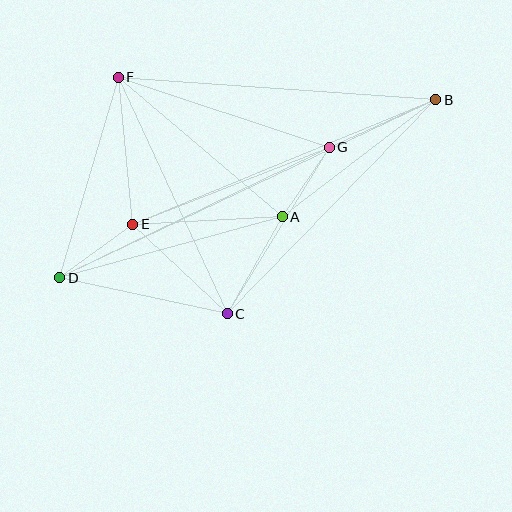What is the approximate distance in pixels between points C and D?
The distance between C and D is approximately 171 pixels.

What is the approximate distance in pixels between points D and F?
The distance between D and F is approximately 209 pixels.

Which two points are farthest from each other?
Points B and D are farthest from each other.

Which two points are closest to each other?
Points A and G are closest to each other.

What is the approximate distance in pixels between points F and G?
The distance between F and G is approximately 222 pixels.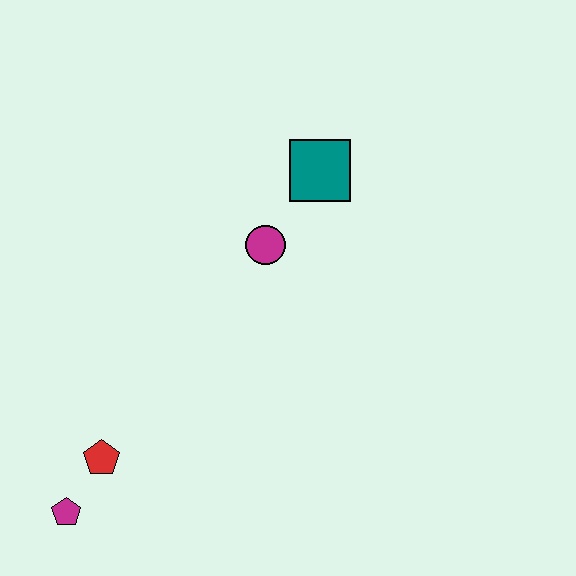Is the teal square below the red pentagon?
No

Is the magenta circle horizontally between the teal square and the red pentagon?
Yes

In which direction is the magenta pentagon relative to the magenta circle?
The magenta pentagon is below the magenta circle.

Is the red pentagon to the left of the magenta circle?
Yes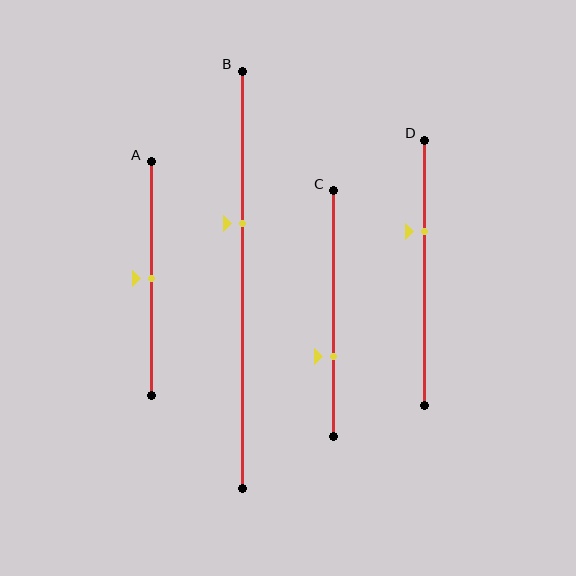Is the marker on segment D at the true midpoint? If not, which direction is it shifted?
No, the marker on segment D is shifted upward by about 16% of the segment length.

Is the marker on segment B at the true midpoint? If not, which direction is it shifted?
No, the marker on segment B is shifted upward by about 14% of the segment length.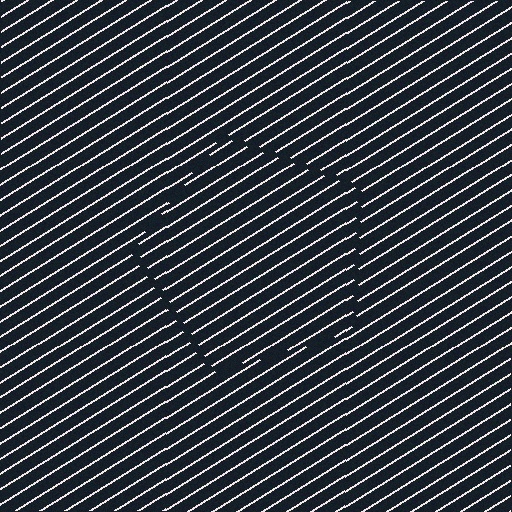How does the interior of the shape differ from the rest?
The interior of the shape contains the same grating, shifted by half a period — the contour is defined by the phase discontinuity where line-ends from the inner and outer gratings abut.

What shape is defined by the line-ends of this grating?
An illusory pentagon. The interior of the shape contains the same grating, shifted by half a period — the contour is defined by the phase discontinuity where line-ends from the inner and outer gratings abut.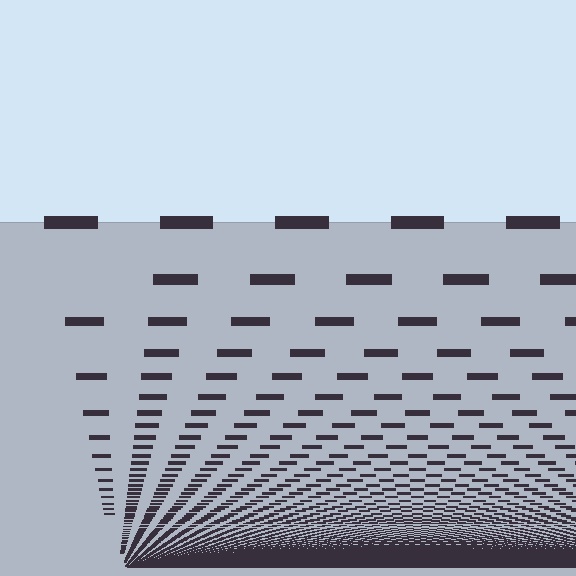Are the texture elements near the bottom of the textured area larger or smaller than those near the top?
Smaller. The gradient is inverted — elements near the bottom are smaller and denser.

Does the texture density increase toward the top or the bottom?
Density increases toward the bottom.